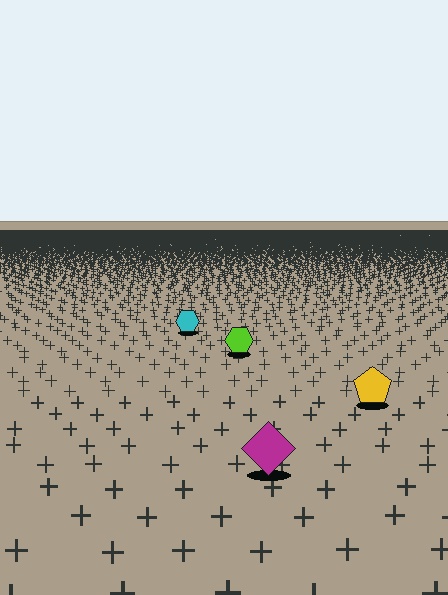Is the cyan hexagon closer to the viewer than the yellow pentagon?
No. The yellow pentagon is closer — you can tell from the texture gradient: the ground texture is coarser near it.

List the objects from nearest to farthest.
From nearest to farthest: the magenta diamond, the yellow pentagon, the lime hexagon, the cyan hexagon.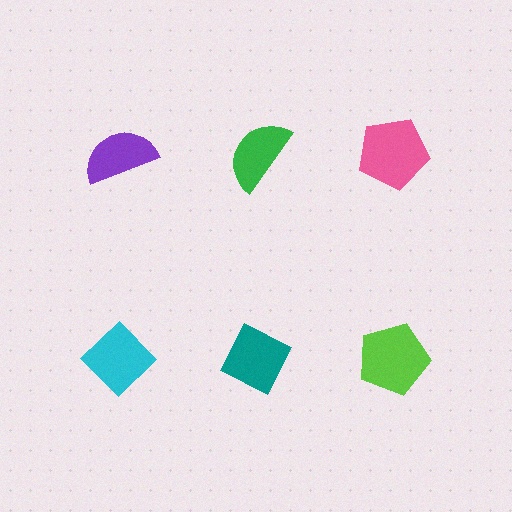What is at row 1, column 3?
A pink pentagon.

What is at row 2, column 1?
A cyan diamond.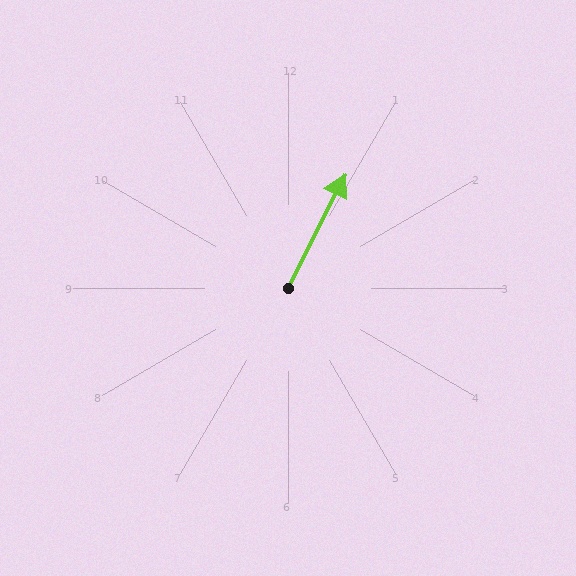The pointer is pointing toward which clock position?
Roughly 1 o'clock.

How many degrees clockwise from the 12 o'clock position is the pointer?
Approximately 27 degrees.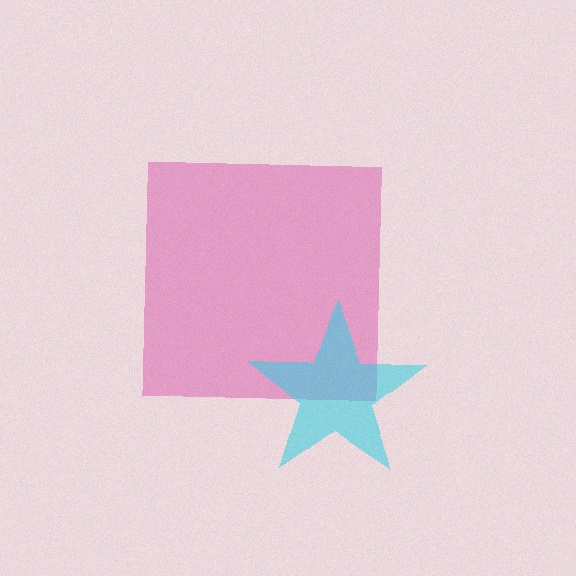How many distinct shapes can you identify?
There are 2 distinct shapes: a pink square, a cyan star.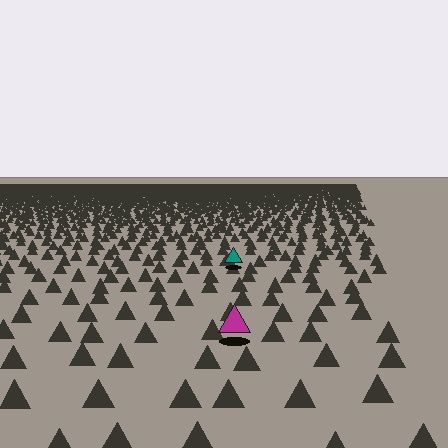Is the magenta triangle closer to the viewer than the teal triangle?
Yes. The magenta triangle is closer — you can tell from the texture gradient: the ground texture is coarser near it.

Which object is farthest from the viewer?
The teal triangle is farthest from the viewer. It appears smaller and the ground texture around it is denser.